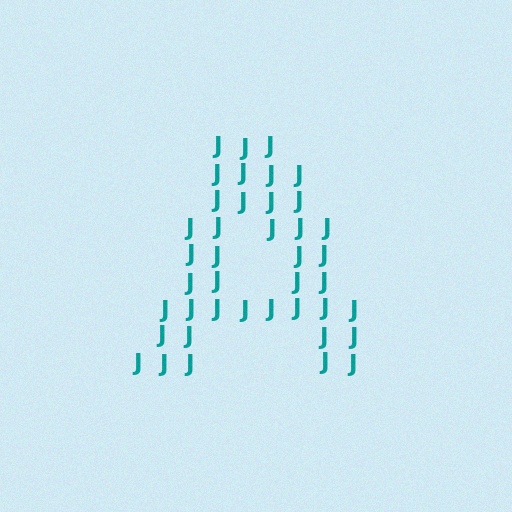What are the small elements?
The small elements are letter J's.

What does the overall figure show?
The overall figure shows the letter A.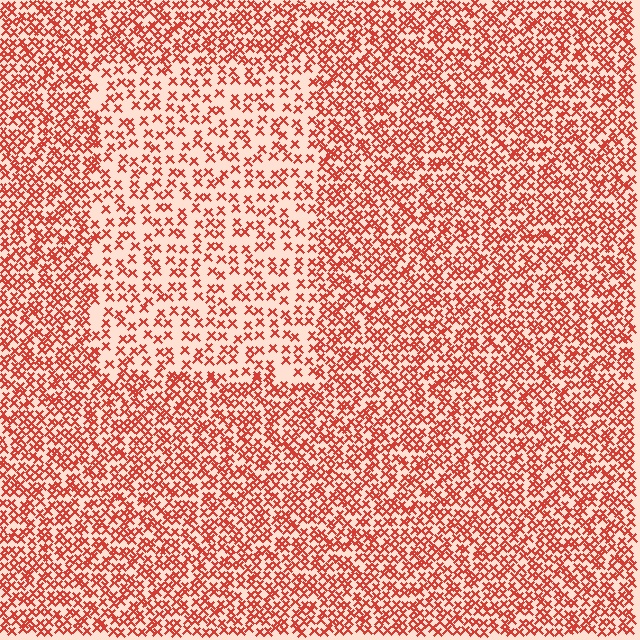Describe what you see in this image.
The image contains small red elements arranged at two different densities. A rectangle-shaped region is visible where the elements are less densely packed than the surrounding area.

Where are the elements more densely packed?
The elements are more densely packed outside the rectangle boundary.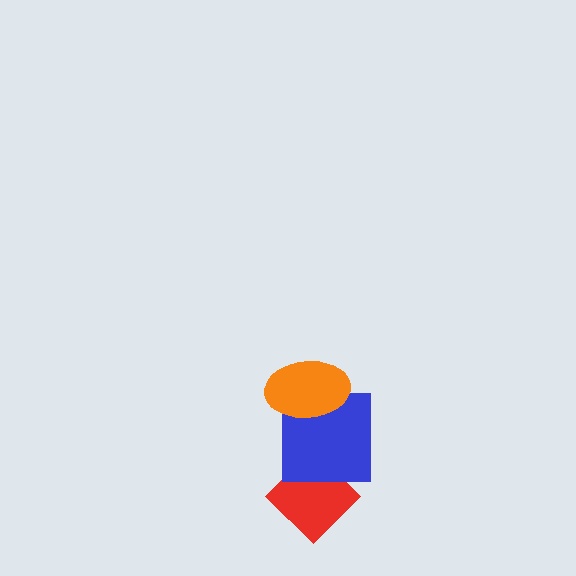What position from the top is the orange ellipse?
The orange ellipse is 1st from the top.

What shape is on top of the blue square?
The orange ellipse is on top of the blue square.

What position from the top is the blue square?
The blue square is 2nd from the top.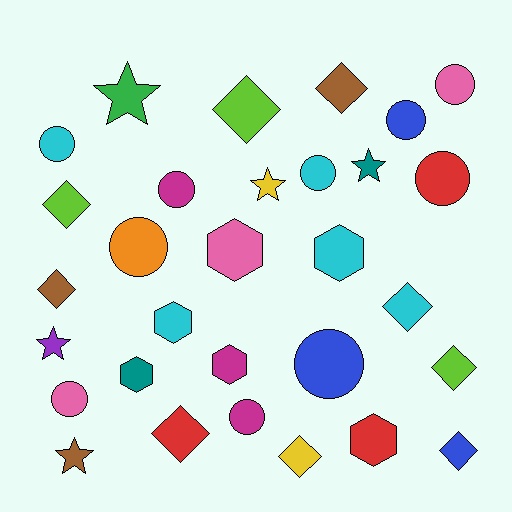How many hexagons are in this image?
There are 6 hexagons.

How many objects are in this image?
There are 30 objects.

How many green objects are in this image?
There is 1 green object.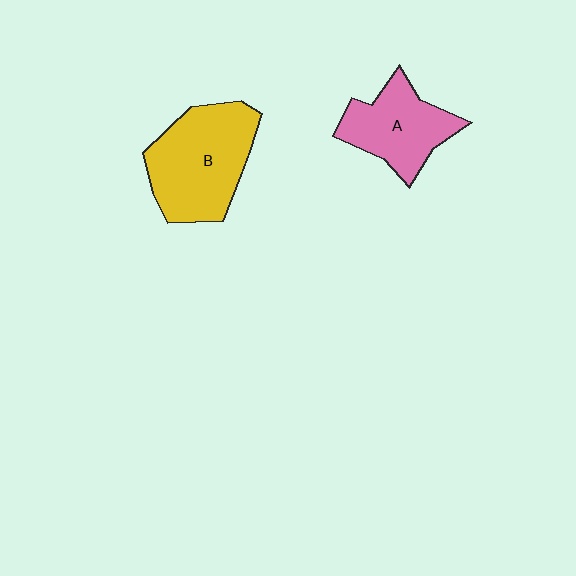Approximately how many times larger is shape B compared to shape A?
Approximately 1.4 times.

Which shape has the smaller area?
Shape A (pink).